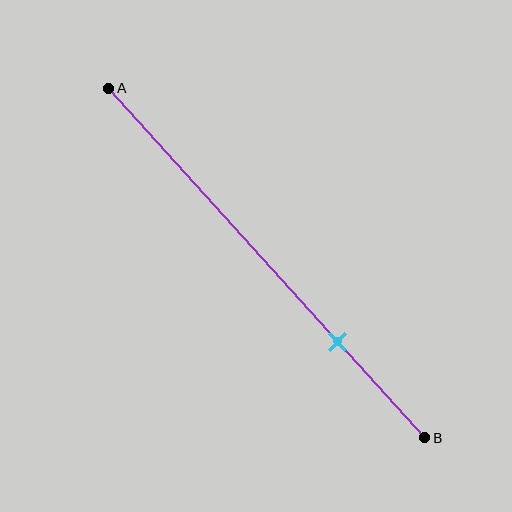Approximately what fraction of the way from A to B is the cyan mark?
The cyan mark is approximately 75% of the way from A to B.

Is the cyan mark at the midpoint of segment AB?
No, the mark is at about 75% from A, not at the 50% midpoint.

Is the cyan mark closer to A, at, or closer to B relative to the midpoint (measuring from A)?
The cyan mark is closer to point B than the midpoint of segment AB.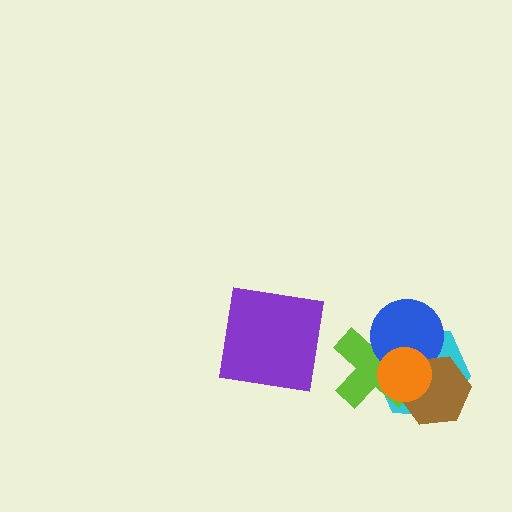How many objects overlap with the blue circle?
4 objects overlap with the blue circle.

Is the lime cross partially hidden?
Yes, it is partially covered by another shape.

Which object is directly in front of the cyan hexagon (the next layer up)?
The lime cross is directly in front of the cyan hexagon.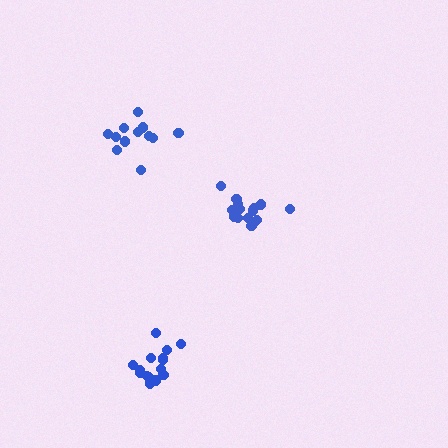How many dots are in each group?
Group 1: 17 dots, Group 2: 16 dots, Group 3: 12 dots (45 total).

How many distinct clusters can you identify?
There are 3 distinct clusters.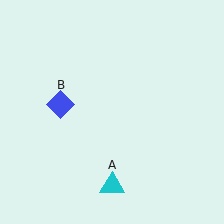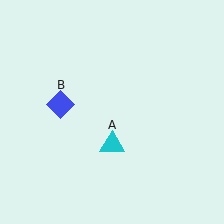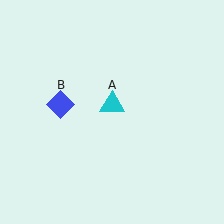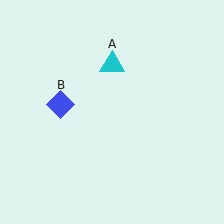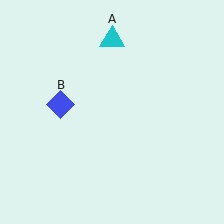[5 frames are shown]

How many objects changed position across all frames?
1 object changed position: cyan triangle (object A).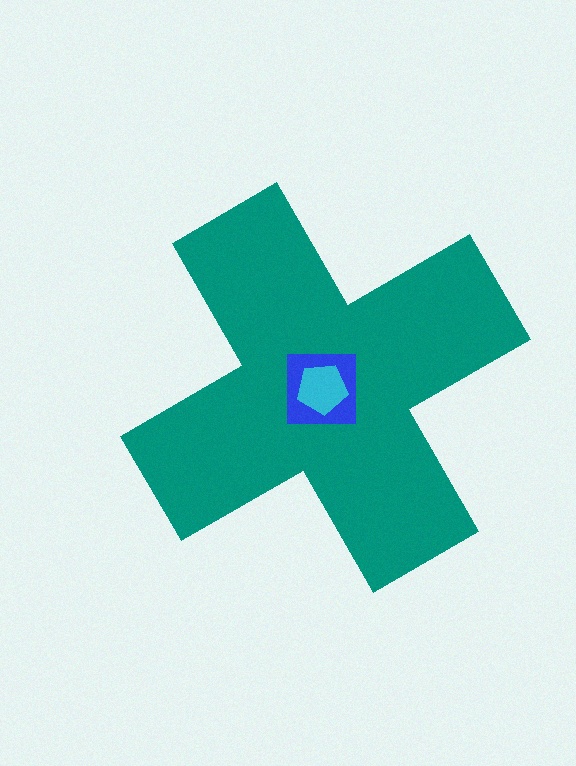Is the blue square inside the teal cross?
Yes.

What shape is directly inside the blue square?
The cyan pentagon.